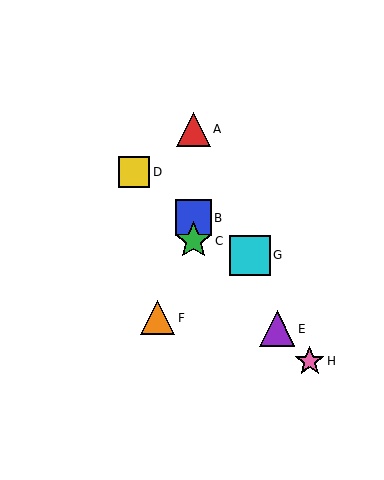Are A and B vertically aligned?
Yes, both are at x≈193.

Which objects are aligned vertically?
Objects A, B, C are aligned vertically.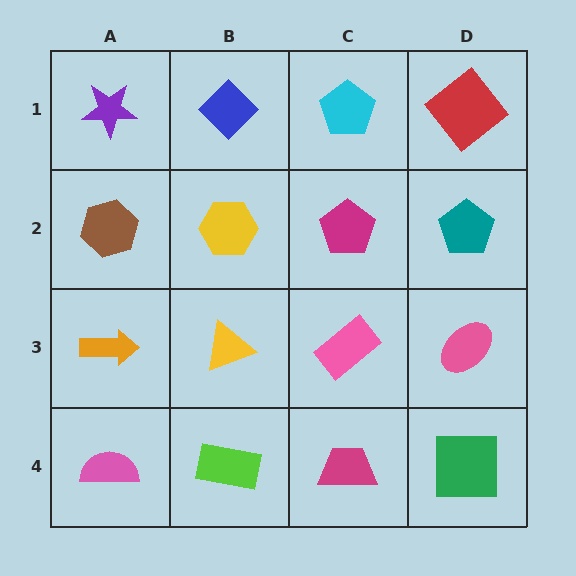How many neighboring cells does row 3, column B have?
4.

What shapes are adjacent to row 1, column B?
A yellow hexagon (row 2, column B), a purple star (row 1, column A), a cyan pentagon (row 1, column C).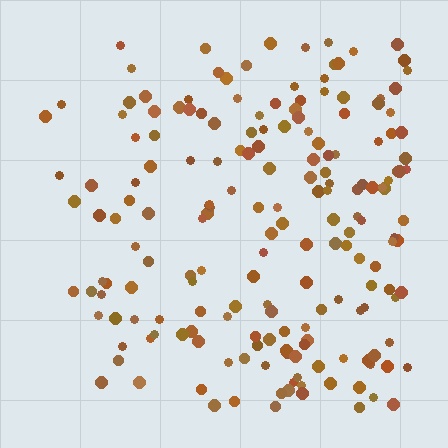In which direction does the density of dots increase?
From left to right, with the right side densest.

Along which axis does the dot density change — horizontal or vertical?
Horizontal.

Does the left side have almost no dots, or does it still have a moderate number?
Still a moderate number, just noticeably fewer than the right.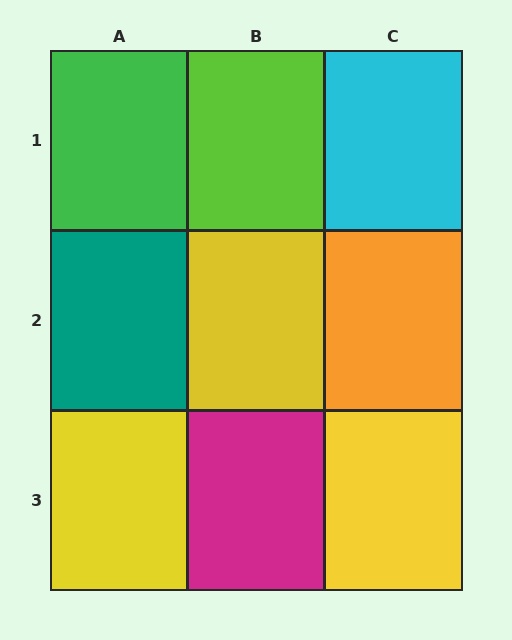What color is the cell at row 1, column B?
Lime.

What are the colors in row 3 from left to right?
Yellow, magenta, yellow.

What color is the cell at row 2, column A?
Teal.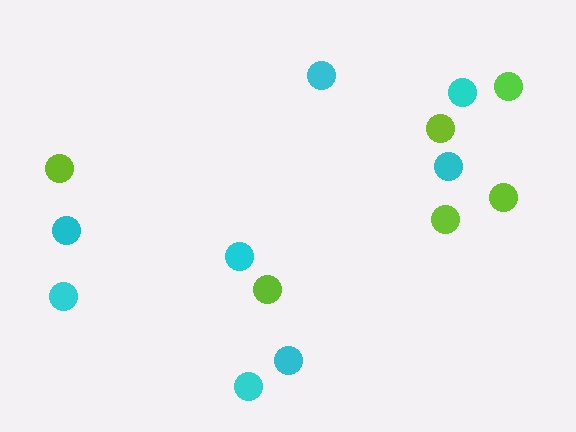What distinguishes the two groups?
There are 2 groups: one group of cyan circles (8) and one group of lime circles (6).